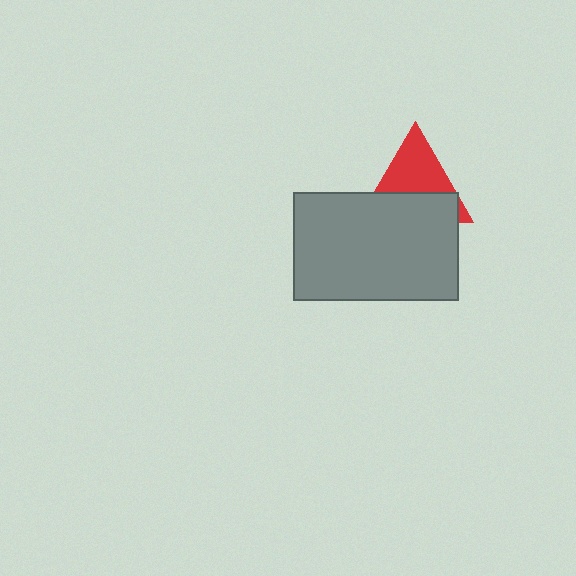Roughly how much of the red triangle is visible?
About half of it is visible (roughly 51%).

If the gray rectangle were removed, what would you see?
You would see the complete red triangle.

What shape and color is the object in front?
The object in front is a gray rectangle.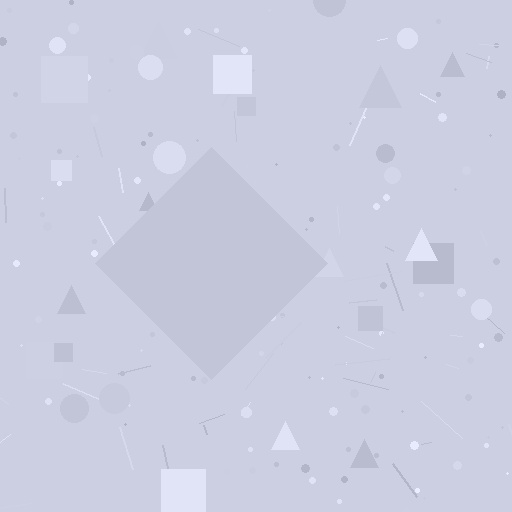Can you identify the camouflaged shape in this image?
The camouflaged shape is a diamond.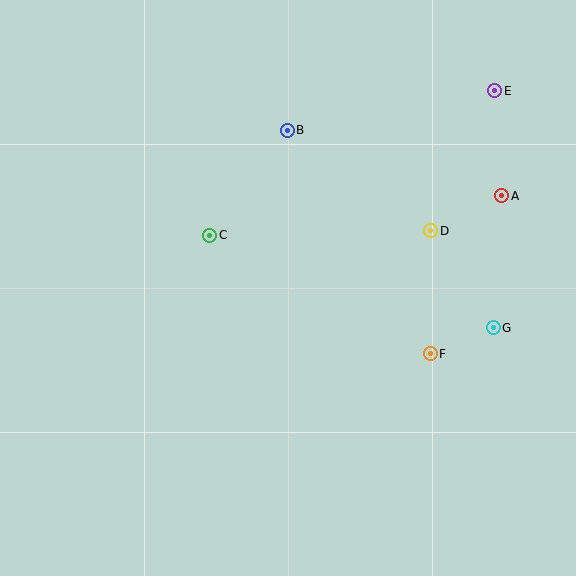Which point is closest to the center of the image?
Point C at (210, 235) is closest to the center.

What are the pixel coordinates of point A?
Point A is at (502, 196).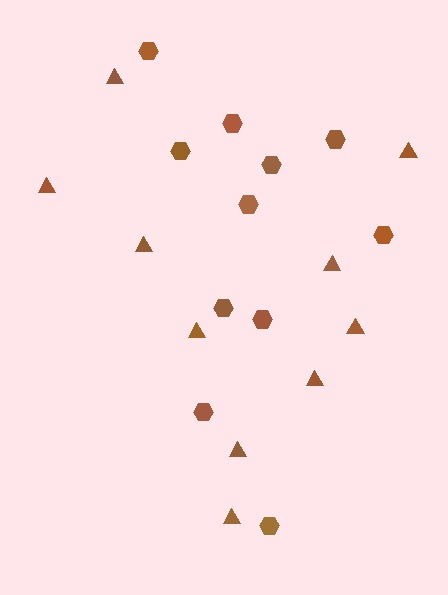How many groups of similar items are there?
There are 2 groups: one group of triangles (10) and one group of hexagons (11).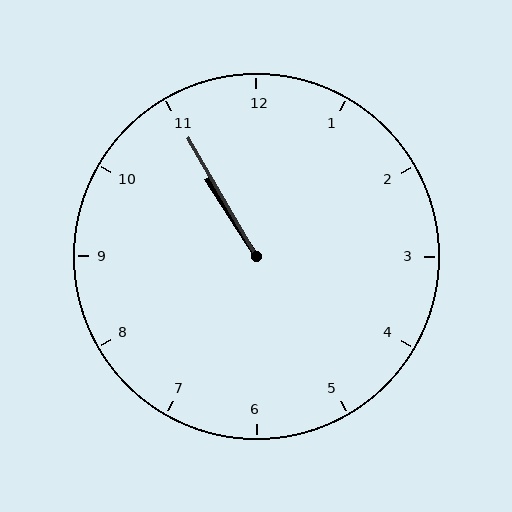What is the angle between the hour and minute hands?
Approximately 2 degrees.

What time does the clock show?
10:55.